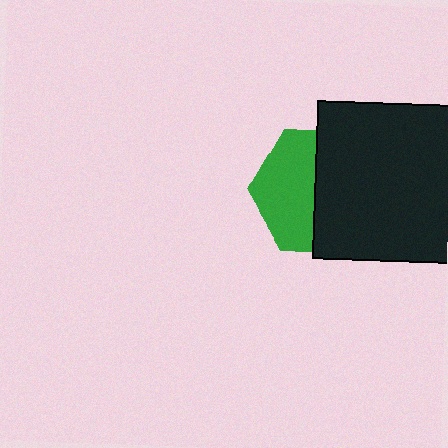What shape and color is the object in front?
The object in front is a black square.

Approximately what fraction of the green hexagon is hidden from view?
Roughly 53% of the green hexagon is hidden behind the black square.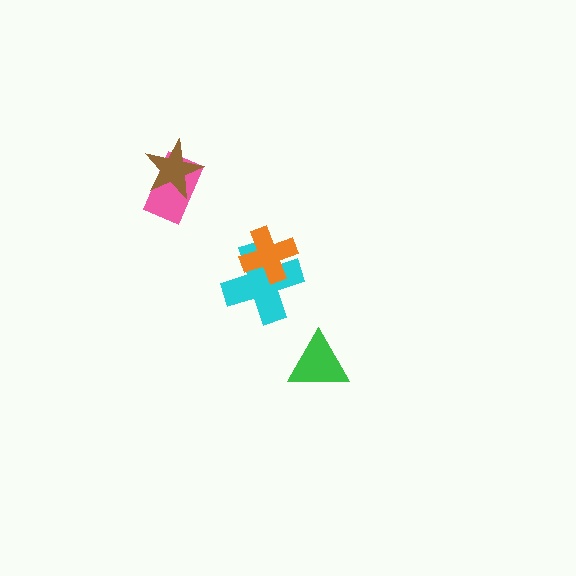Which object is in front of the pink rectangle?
The brown star is in front of the pink rectangle.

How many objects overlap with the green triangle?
0 objects overlap with the green triangle.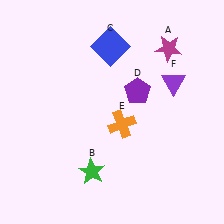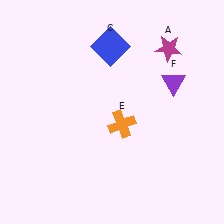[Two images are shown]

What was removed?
The purple pentagon (D), the green star (B) were removed in Image 2.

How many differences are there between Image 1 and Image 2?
There are 2 differences between the two images.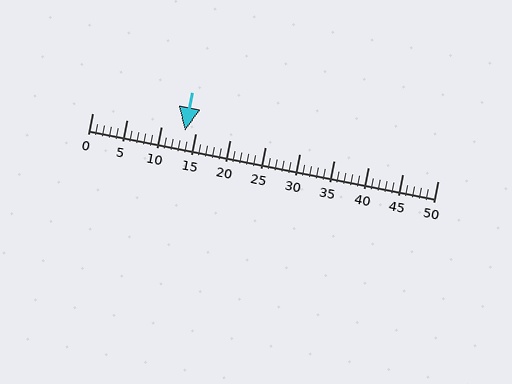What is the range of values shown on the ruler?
The ruler shows values from 0 to 50.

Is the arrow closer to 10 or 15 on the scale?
The arrow is closer to 15.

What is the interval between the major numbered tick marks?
The major tick marks are spaced 5 units apart.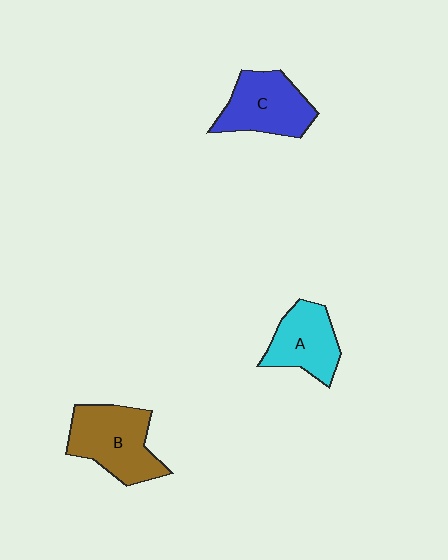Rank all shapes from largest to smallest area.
From largest to smallest: B (brown), C (blue), A (cyan).